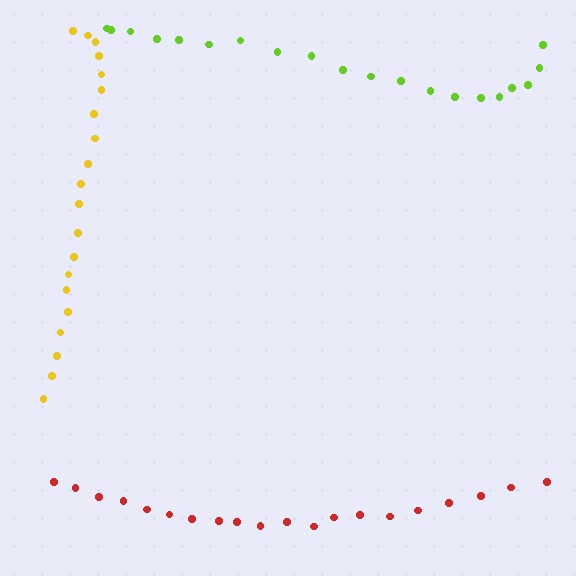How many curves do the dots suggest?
There are 3 distinct paths.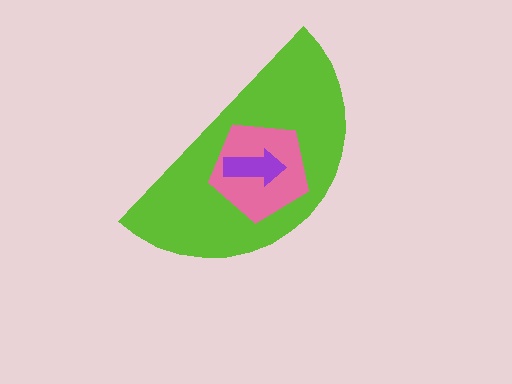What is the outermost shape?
The lime semicircle.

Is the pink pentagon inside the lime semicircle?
Yes.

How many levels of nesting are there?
3.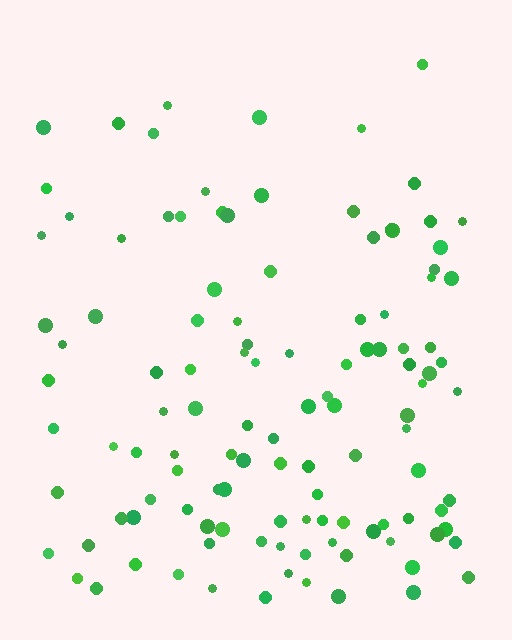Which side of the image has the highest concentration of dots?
The bottom.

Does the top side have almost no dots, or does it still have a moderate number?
Still a moderate number, just noticeably fewer than the bottom.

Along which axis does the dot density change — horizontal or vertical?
Vertical.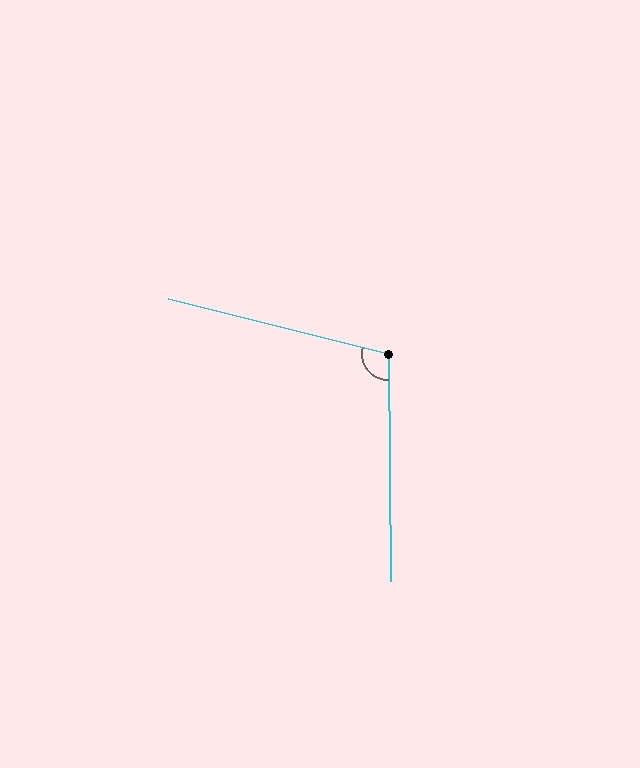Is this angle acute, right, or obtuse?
It is obtuse.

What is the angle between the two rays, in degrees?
Approximately 104 degrees.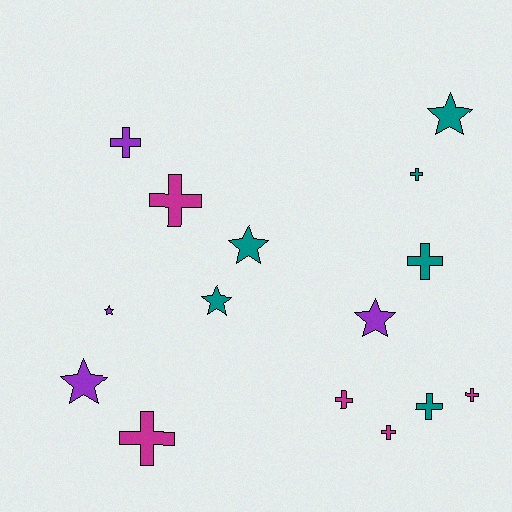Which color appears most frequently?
Teal, with 6 objects.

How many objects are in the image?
There are 15 objects.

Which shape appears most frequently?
Cross, with 9 objects.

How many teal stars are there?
There are 3 teal stars.